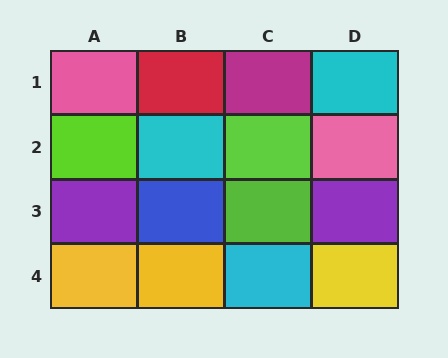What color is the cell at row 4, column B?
Yellow.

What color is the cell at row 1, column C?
Magenta.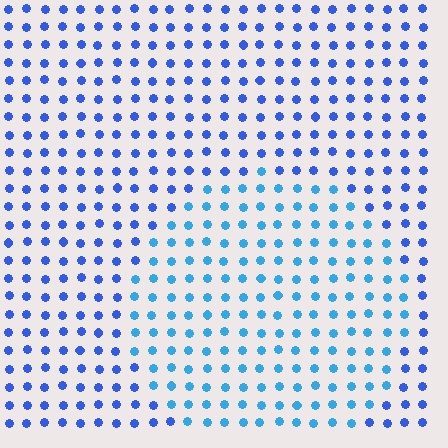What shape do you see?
I see a circle.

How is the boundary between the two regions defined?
The boundary is defined purely by a slight shift in hue (about 27 degrees). Spacing, size, and orientation are identical on both sides.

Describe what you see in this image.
The image is filled with small blue elements in a uniform arrangement. A circle-shaped region is visible where the elements are tinted to a slightly different hue, forming a subtle color boundary.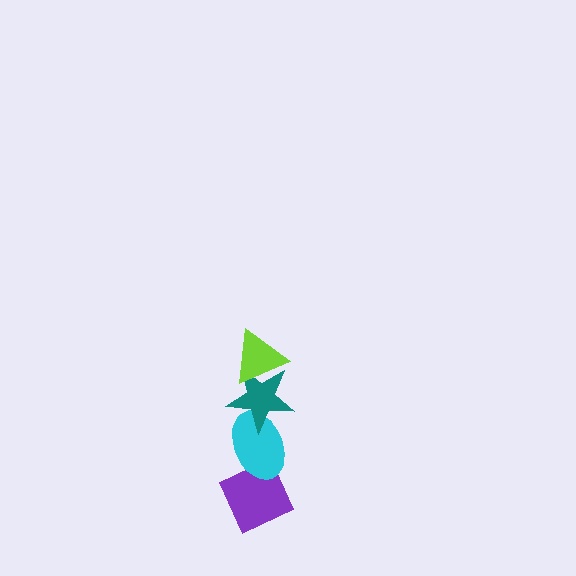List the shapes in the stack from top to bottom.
From top to bottom: the lime triangle, the teal star, the cyan ellipse, the purple diamond.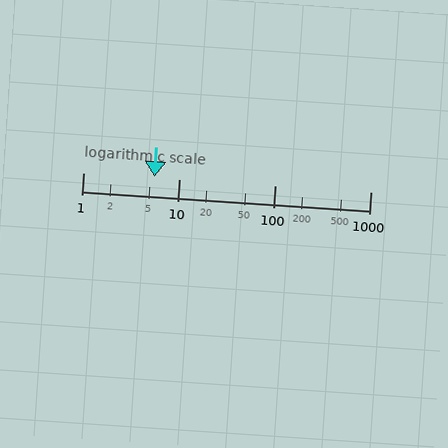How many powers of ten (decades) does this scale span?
The scale spans 3 decades, from 1 to 1000.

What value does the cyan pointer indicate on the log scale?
The pointer indicates approximately 5.5.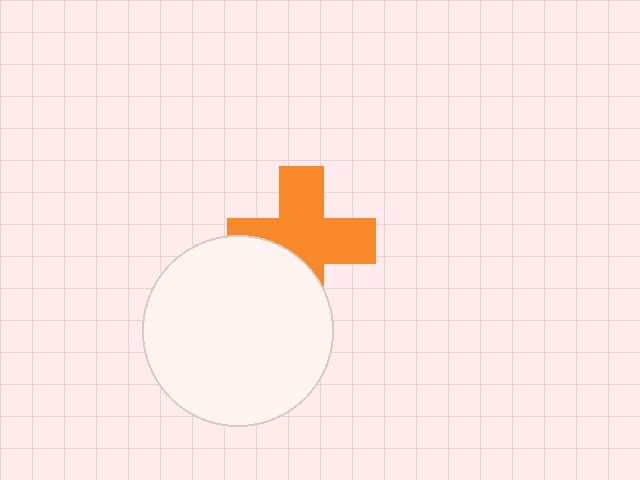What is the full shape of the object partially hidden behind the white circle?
The partially hidden object is an orange cross.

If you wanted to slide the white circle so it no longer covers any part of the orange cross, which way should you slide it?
Slide it down — that is the most direct way to separate the two shapes.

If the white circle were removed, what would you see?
You would see the complete orange cross.